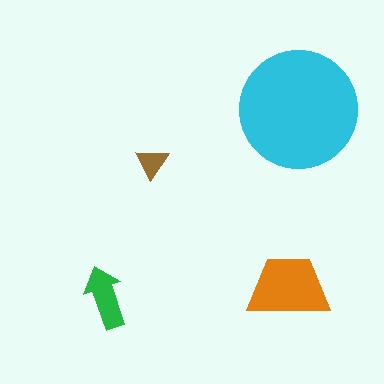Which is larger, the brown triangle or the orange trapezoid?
The orange trapezoid.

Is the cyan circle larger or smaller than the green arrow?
Larger.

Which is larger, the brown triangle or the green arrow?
The green arrow.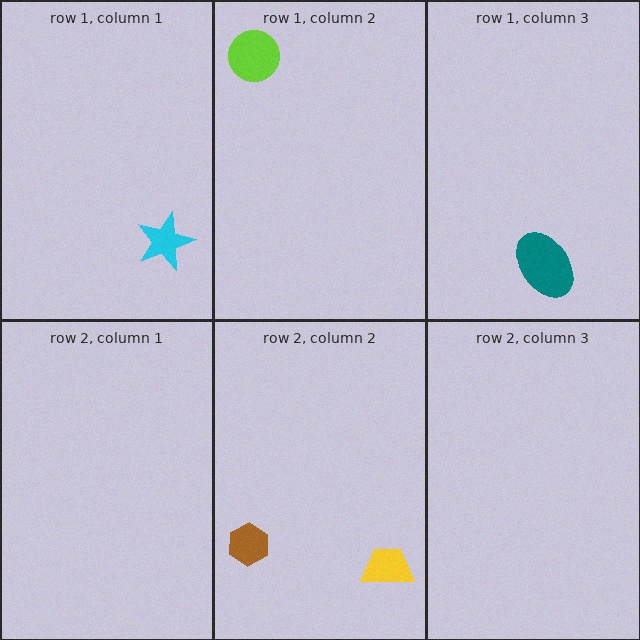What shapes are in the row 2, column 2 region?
The brown hexagon, the yellow trapezoid.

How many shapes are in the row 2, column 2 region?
2.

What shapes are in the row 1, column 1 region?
The cyan star.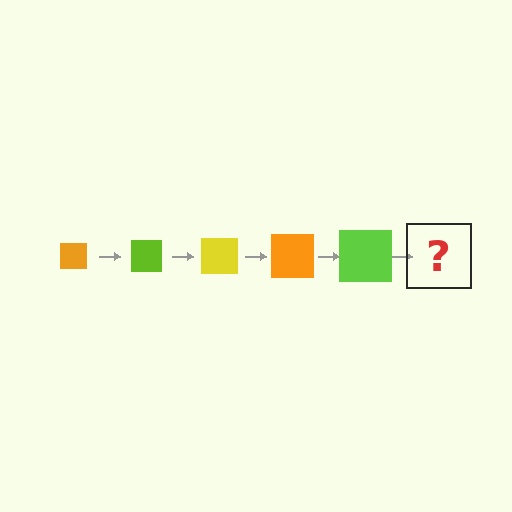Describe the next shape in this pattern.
It should be a yellow square, larger than the previous one.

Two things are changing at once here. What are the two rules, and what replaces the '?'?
The two rules are that the square grows larger each step and the color cycles through orange, lime, and yellow. The '?' should be a yellow square, larger than the previous one.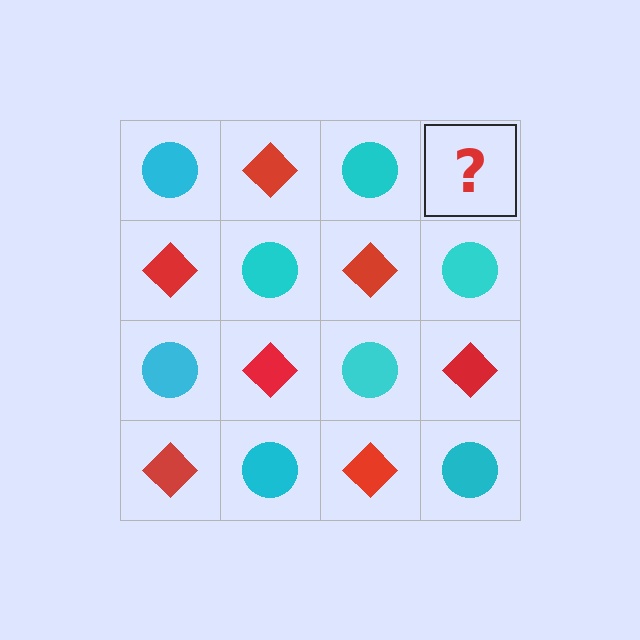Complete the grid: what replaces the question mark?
The question mark should be replaced with a red diamond.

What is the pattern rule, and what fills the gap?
The rule is that it alternates cyan circle and red diamond in a checkerboard pattern. The gap should be filled with a red diamond.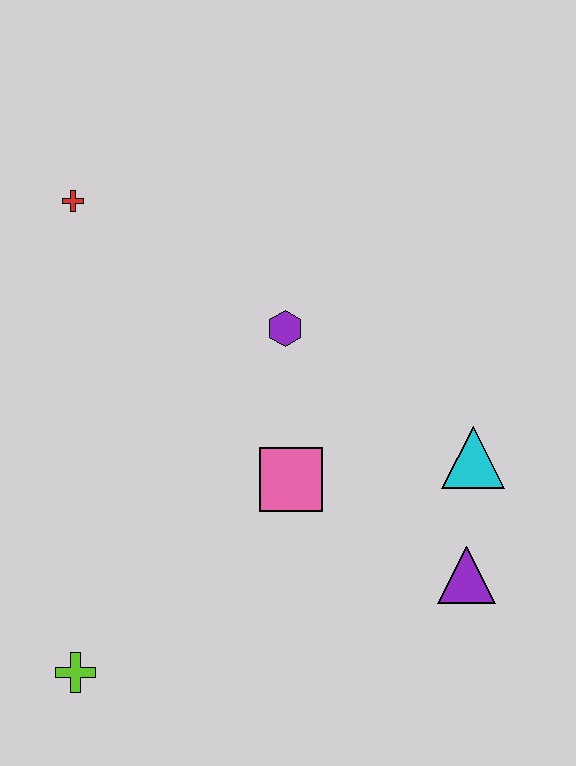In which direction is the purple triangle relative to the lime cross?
The purple triangle is to the right of the lime cross.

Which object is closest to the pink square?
The purple hexagon is closest to the pink square.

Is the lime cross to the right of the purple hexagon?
No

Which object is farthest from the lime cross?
The red cross is farthest from the lime cross.